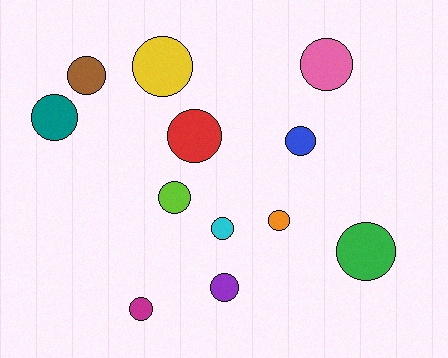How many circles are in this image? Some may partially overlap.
There are 12 circles.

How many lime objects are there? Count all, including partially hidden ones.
There is 1 lime object.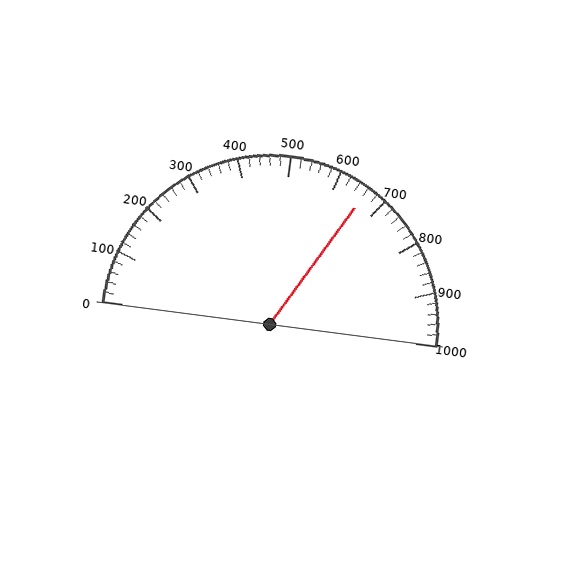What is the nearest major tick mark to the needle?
The nearest major tick mark is 700.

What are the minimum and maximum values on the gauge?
The gauge ranges from 0 to 1000.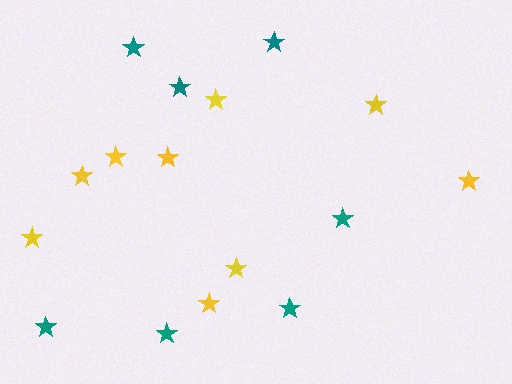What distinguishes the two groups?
There are 2 groups: one group of yellow stars (9) and one group of teal stars (7).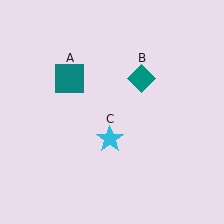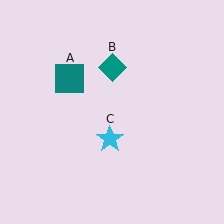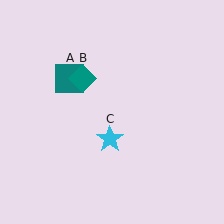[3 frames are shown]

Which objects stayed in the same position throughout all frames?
Teal square (object A) and cyan star (object C) remained stationary.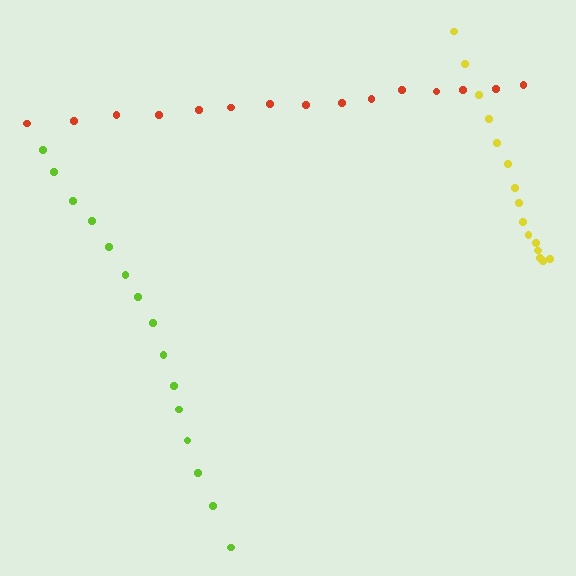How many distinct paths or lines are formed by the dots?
There are 3 distinct paths.